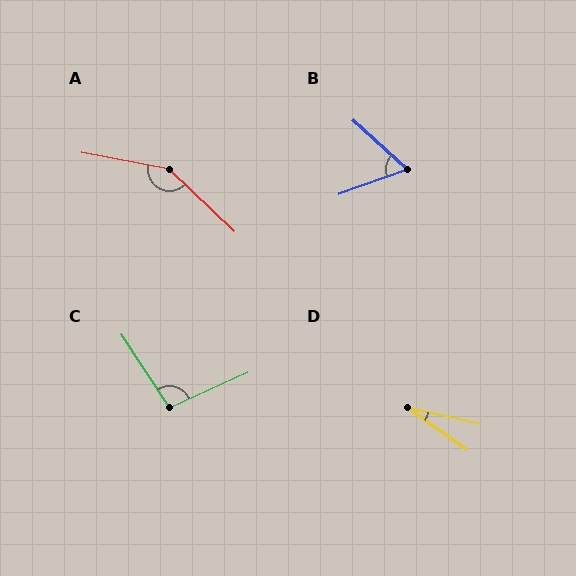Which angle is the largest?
A, at approximately 147 degrees.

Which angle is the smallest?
D, at approximately 22 degrees.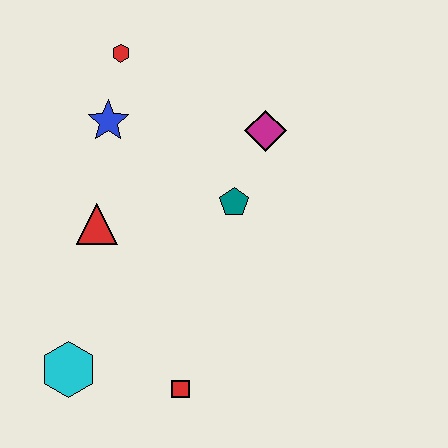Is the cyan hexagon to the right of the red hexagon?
No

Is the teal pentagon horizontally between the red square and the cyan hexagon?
No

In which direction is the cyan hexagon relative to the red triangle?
The cyan hexagon is below the red triangle.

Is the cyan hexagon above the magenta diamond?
No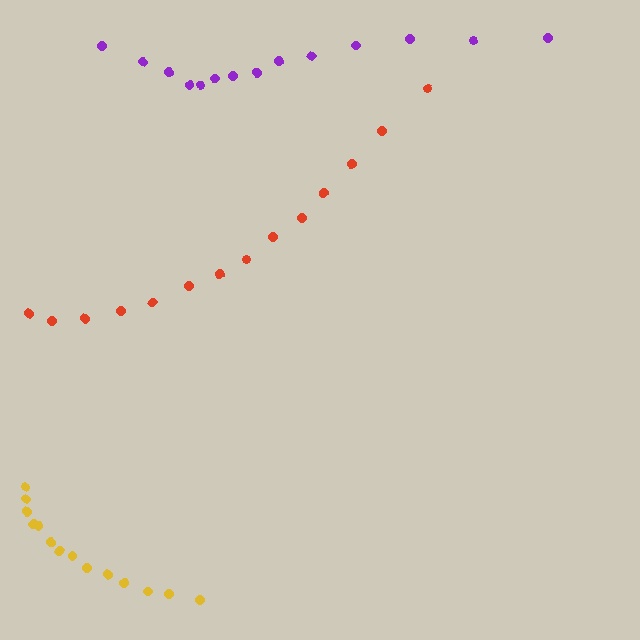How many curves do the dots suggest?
There are 3 distinct paths.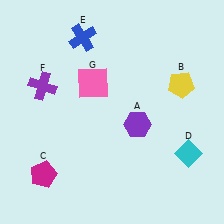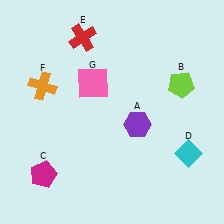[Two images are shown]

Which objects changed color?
B changed from yellow to lime. E changed from blue to red. F changed from purple to orange.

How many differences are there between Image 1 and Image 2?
There are 3 differences between the two images.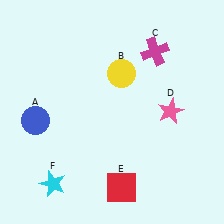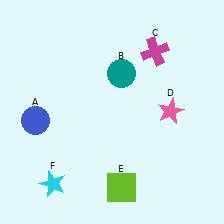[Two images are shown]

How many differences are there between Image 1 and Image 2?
There are 2 differences between the two images.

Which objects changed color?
B changed from yellow to teal. E changed from red to lime.